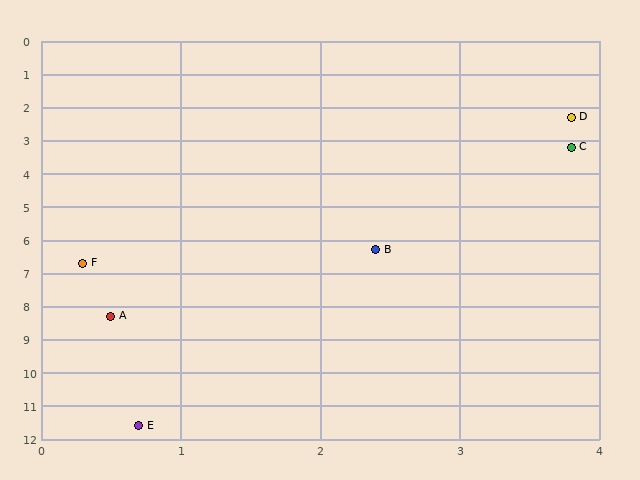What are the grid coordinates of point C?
Point C is at approximately (3.8, 3.2).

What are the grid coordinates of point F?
Point F is at approximately (0.3, 6.7).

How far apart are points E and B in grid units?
Points E and B are about 5.6 grid units apart.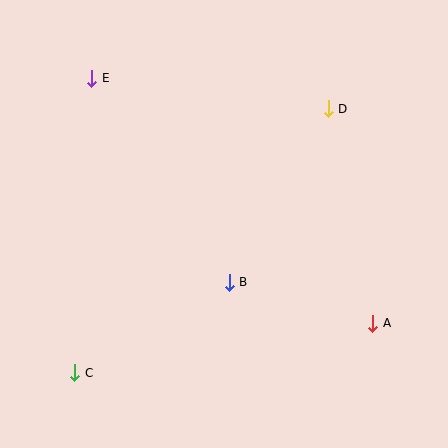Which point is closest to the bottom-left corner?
Point C is closest to the bottom-left corner.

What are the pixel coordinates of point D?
Point D is at (328, 109).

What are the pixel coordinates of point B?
Point B is at (229, 282).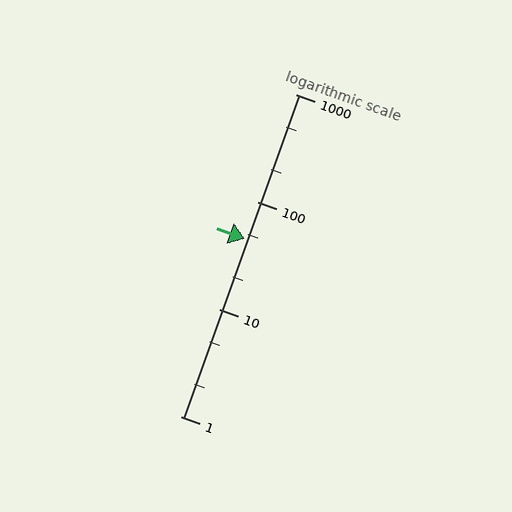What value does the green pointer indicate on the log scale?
The pointer indicates approximately 45.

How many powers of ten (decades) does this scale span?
The scale spans 3 decades, from 1 to 1000.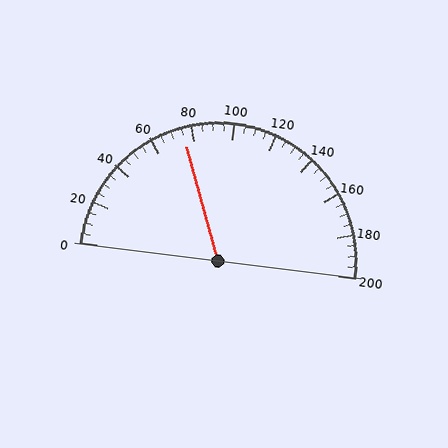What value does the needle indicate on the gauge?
The needle indicates approximately 75.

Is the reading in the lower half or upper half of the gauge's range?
The reading is in the lower half of the range (0 to 200).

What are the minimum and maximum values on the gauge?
The gauge ranges from 0 to 200.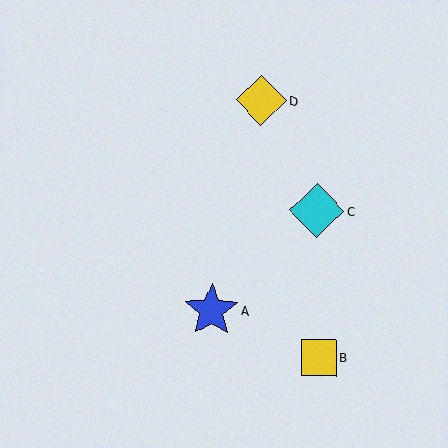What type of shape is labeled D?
Shape D is a yellow diamond.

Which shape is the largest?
The blue star (labeled A) is the largest.